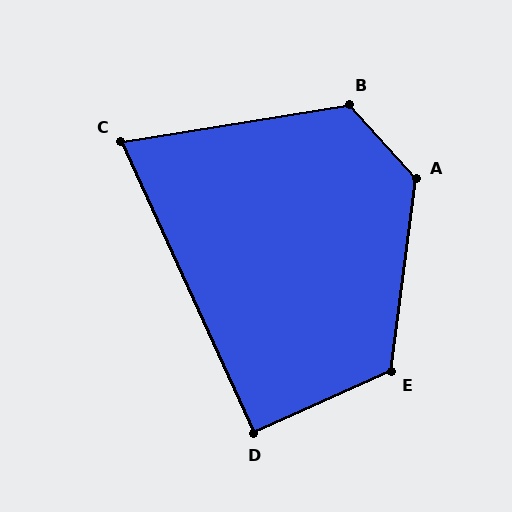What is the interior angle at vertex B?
Approximately 123 degrees (obtuse).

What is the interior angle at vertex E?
Approximately 122 degrees (obtuse).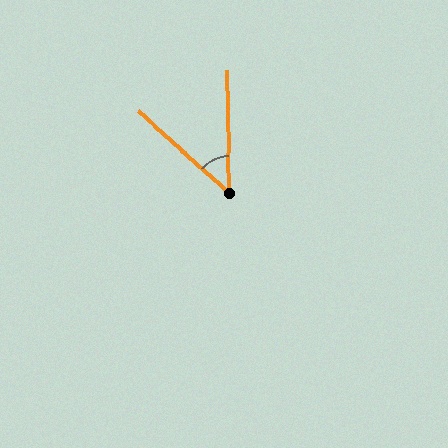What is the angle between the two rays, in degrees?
Approximately 47 degrees.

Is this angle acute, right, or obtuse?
It is acute.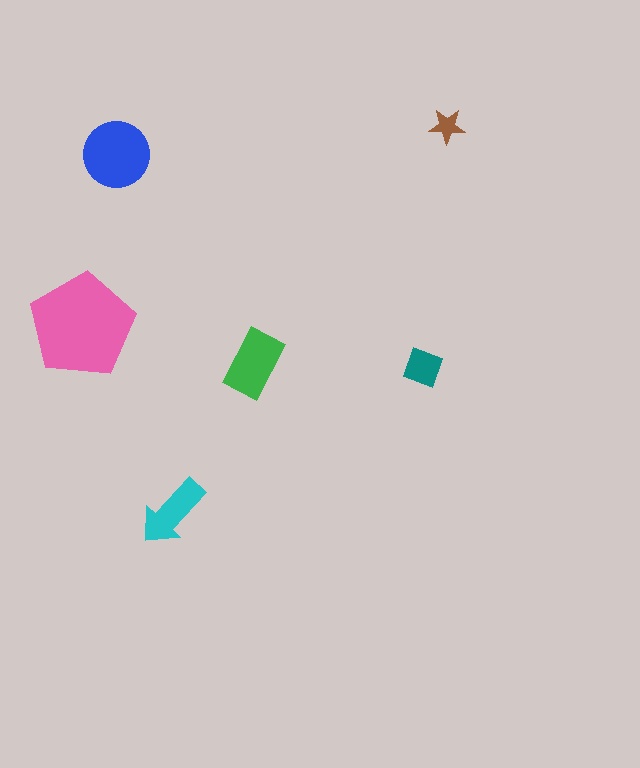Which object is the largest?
The pink pentagon.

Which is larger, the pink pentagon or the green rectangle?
The pink pentagon.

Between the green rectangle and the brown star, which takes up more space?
The green rectangle.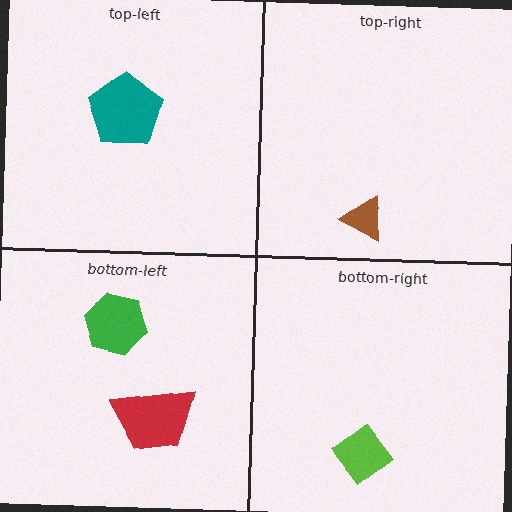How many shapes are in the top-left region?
1.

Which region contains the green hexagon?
The bottom-left region.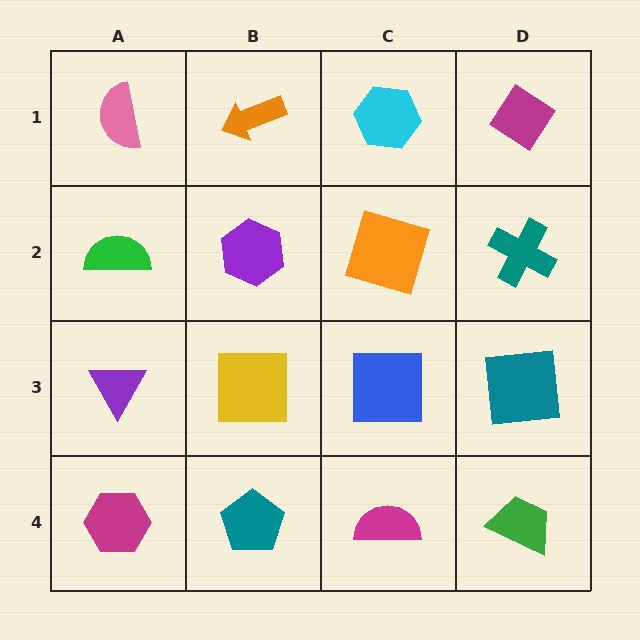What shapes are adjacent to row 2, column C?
A cyan hexagon (row 1, column C), a blue square (row 3, column C), a purple hexagon (row 2, column B), a teal cross (row 2, column D).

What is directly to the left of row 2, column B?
A green semicircle.